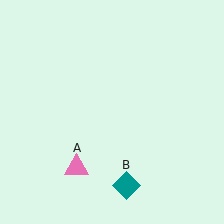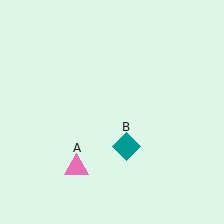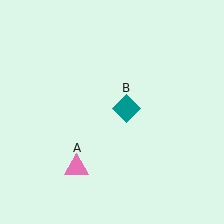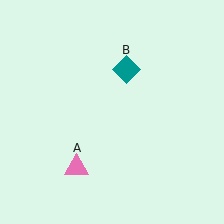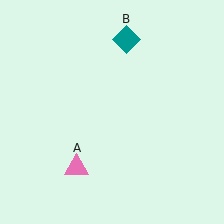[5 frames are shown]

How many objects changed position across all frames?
1 object changed position: teal diamond (object B).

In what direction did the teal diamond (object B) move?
The teal diamond (object B) moved up.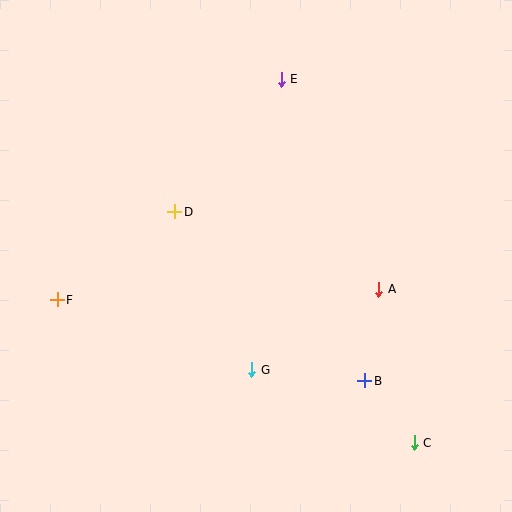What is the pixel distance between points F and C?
The distance between F and C is 384 pixels.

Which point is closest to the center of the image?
Point D at (175, 212) is closest to the center.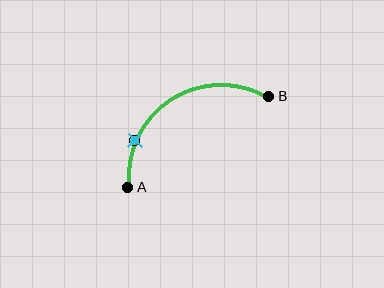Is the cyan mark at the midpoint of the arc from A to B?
No. The cyan mark lies on the arc but is closer to endpoint A. The arc midpoint would be at the point on the curve equidistant along the arc from both A and B.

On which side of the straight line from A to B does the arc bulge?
The arc bulges above the straight line connecting A and B.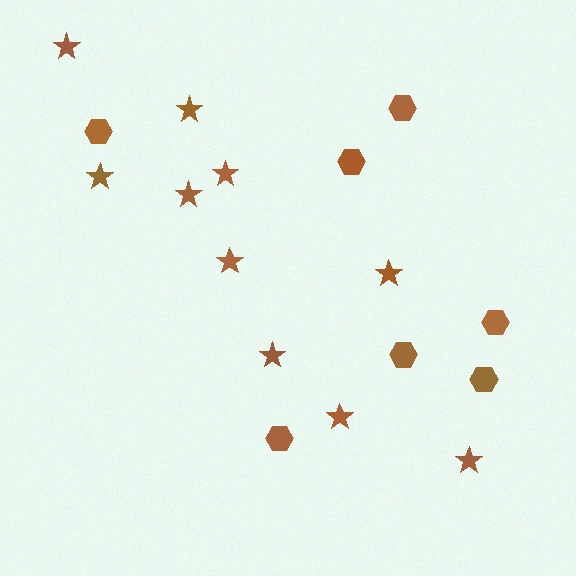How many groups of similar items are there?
There are 2 groups: one group of stars (10) and one group of hexagons (7).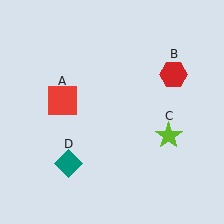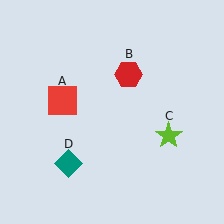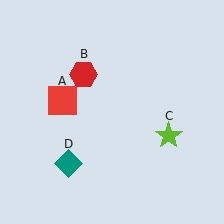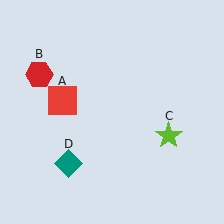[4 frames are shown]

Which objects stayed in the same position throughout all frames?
Red square (object A) and lime star (object C) and teal diamond (object D) remained stationary.